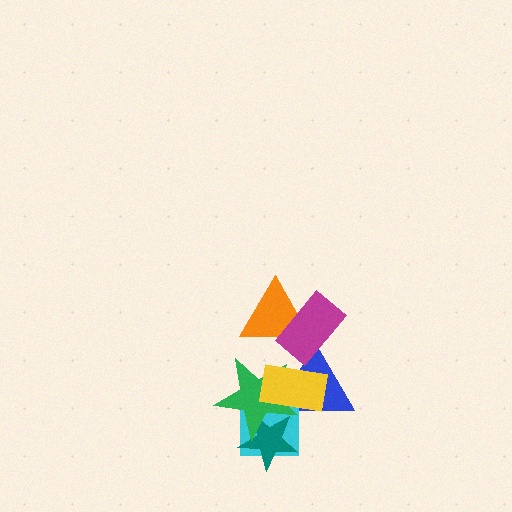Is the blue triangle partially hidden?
Yes, it is partially covered by another shape.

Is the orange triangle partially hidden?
Yes, it is partially covered by another shape.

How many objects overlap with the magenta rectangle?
2 objects overlap with the magenta rectangle.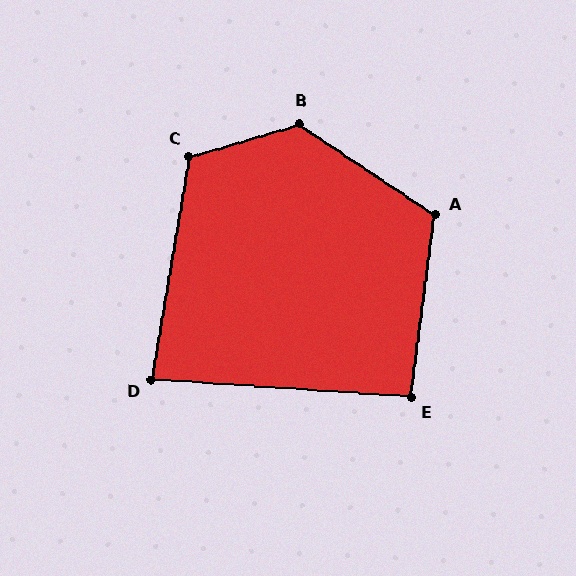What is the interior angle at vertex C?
Approximately 116 degrees (obtuse).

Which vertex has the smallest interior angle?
D, at approximately 84 degrees.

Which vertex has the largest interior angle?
B, at approximately 130 degrees.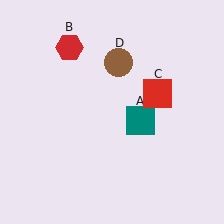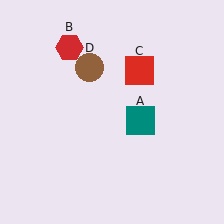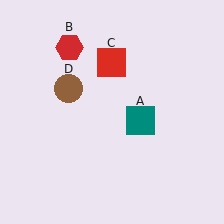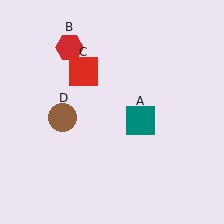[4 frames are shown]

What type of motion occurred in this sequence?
The red square (object C), brown circle (object D) rotated counterclockwise around the center of the scene.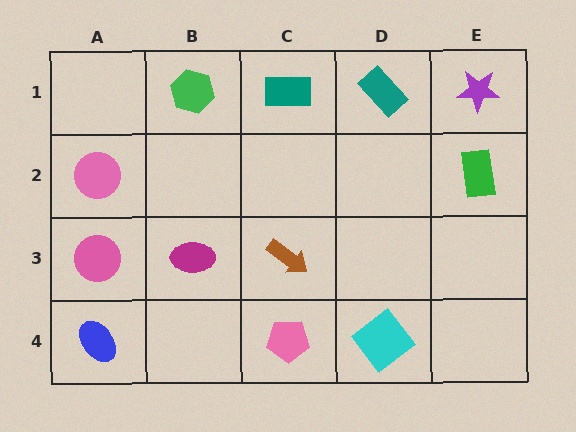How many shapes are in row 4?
3 shapes.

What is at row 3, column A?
A pink circle.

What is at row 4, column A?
A blue ellipse.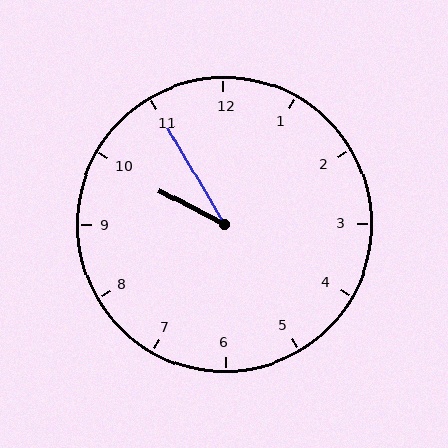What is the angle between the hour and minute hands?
Approximately 32 degrees.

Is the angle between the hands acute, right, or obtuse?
It is acute.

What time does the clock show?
9:55.